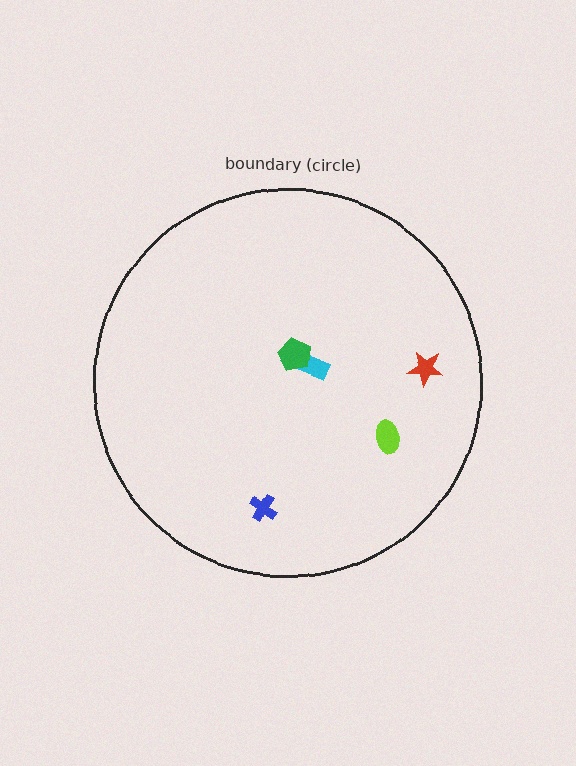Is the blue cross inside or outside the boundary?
Inside.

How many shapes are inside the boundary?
5 inside, 0 outside.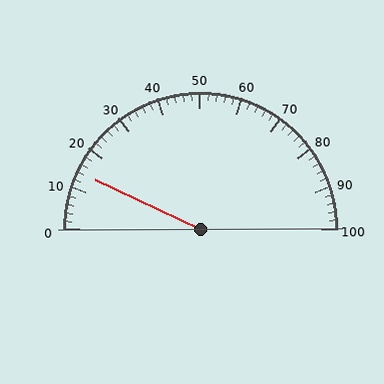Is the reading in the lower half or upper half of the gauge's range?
The reading is in the lower half of the range (0 to 100).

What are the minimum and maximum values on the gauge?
The gauge ranges from 0 to 100.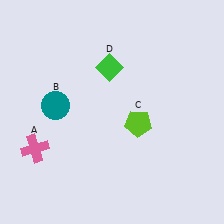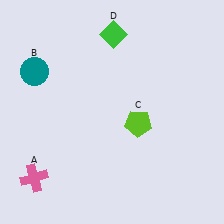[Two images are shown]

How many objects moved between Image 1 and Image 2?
3 objects moved between the two images.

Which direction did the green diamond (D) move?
The green diamond (D) moved up.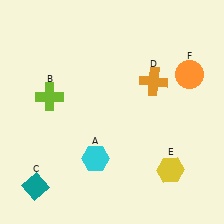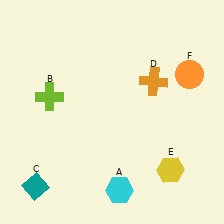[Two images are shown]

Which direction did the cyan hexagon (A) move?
The cyan hexagon (A) moved down.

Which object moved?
The cyan hexagon (A) moved down.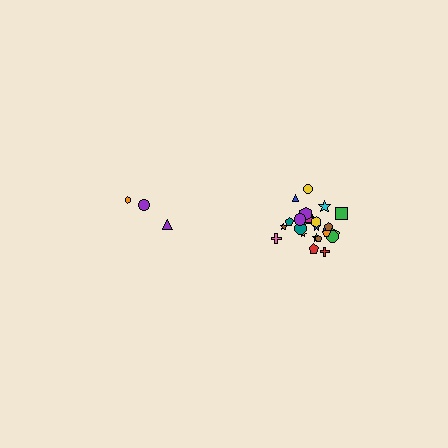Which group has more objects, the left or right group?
The right group.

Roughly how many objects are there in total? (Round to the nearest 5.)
Roughly 30 objects in total.